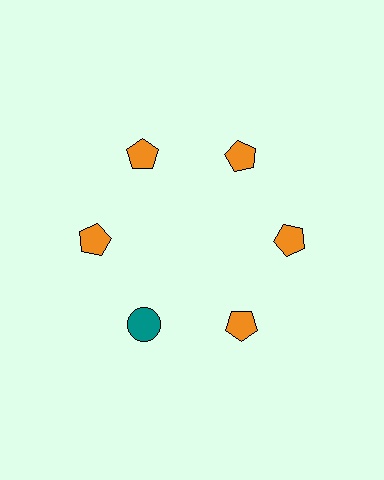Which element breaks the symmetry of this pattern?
The teal circle at roughly the 7 o'clock position breaks the symmetry. All other shapes are orange pentagons.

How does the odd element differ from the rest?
It differs in both color (teal instead of orange) and shape (circle instead of pentagon).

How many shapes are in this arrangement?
There are 6 shapes arranged in a ring pattern.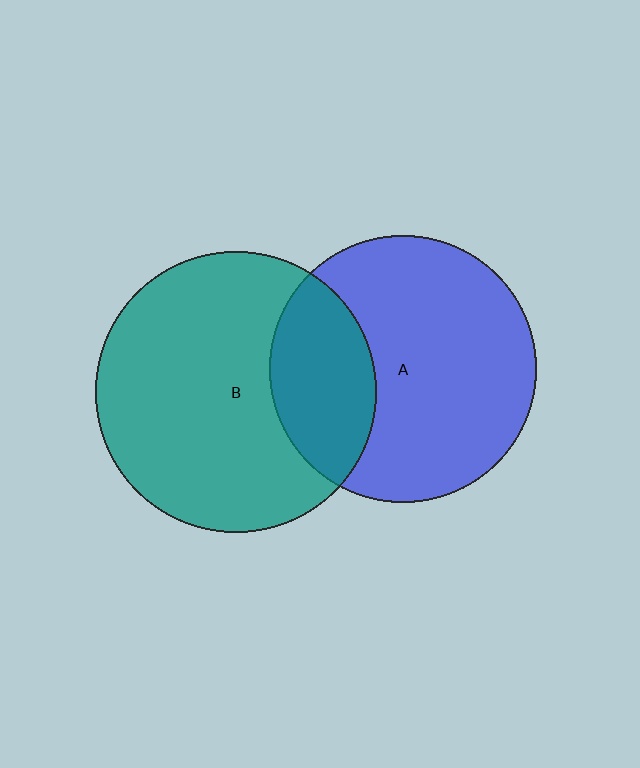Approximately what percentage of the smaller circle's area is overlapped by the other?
Approximately 30%.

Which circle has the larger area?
Circle B (teal).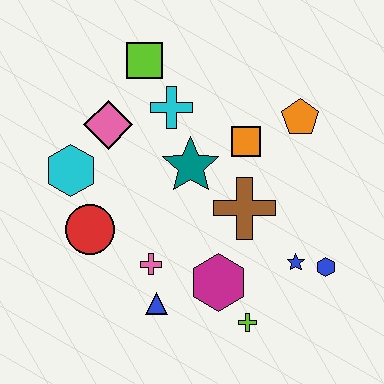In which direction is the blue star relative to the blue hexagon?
The blue star is to the left of the blue hexagon.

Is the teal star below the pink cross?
No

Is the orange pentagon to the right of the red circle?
Yes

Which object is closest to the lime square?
The cyan cross is closest to the lime square.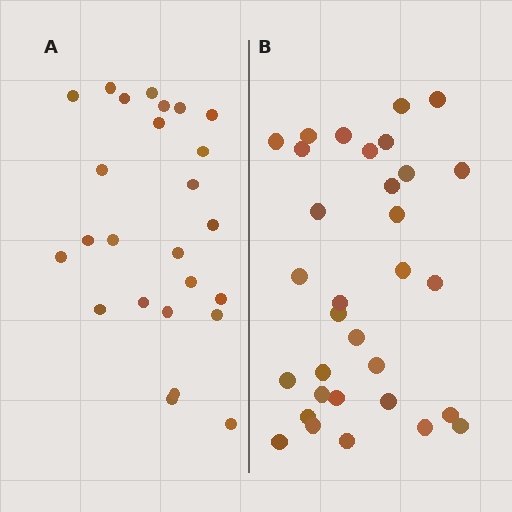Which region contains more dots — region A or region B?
Region B (the right region) has more dots.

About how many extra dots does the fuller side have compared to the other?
Region B has roughly 8 or so more dots than region A.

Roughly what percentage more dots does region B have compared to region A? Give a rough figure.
About 30% more.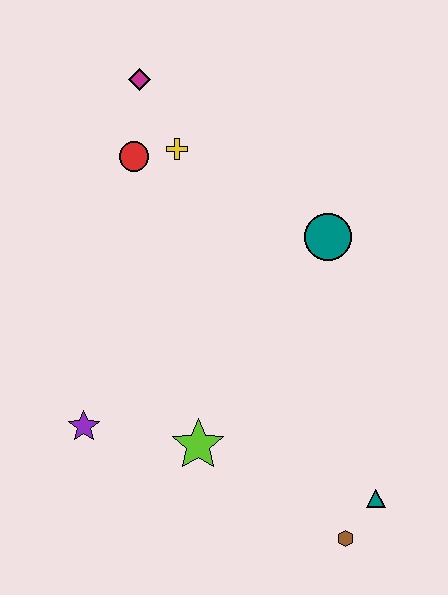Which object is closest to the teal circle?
The yellow cross is closest to the teal circle.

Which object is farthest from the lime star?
The magenta diamond is farthest from the lime star.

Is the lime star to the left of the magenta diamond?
No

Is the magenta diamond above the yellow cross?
Yes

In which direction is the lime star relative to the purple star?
The lime star is to the right of the purple star.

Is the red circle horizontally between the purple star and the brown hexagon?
Yes